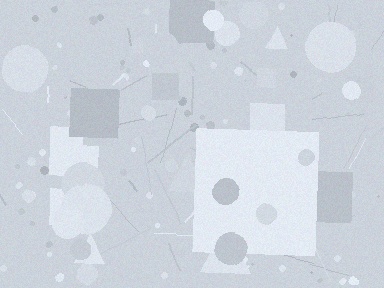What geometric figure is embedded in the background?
A square is embedded in the background.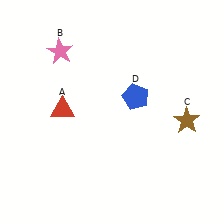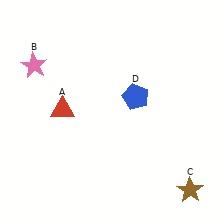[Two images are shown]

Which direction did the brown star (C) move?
The brown star (C) moved down.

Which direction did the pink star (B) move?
The pink star (B) moved left.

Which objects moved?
The objects that moved are: the pink star (B), the brown star (C).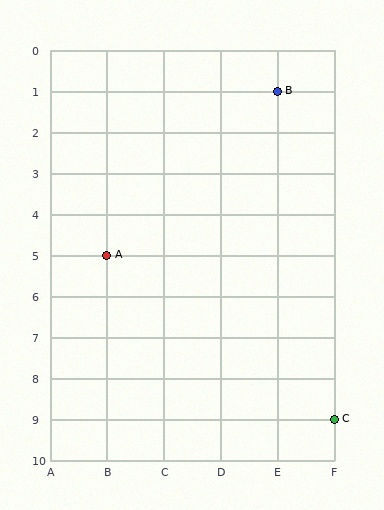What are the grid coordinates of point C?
Point C is at grid coordinates (F, 9).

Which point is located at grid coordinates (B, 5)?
Point A is at (B, 5).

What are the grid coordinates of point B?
Point B is at grid coordinates (E, 1).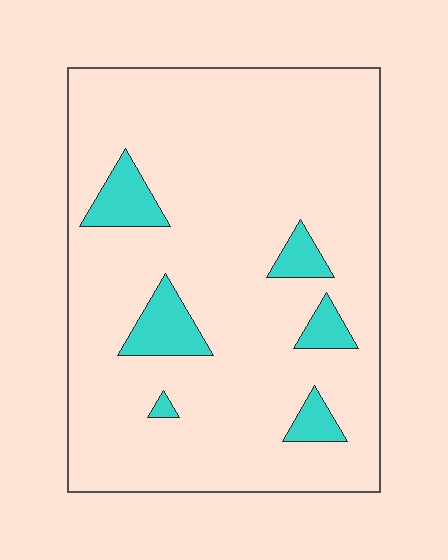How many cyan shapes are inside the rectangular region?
6.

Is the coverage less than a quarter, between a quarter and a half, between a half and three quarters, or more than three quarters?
Less than a quarter.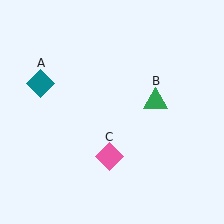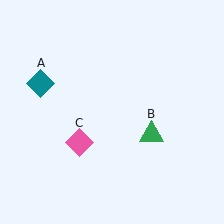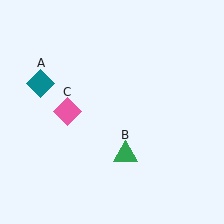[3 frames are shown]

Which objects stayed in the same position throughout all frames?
Teal diamond (object A) remained stationary.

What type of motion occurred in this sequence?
The green triangle (object B), pink diamond (object C) rotated clockwise around the center of the scene.